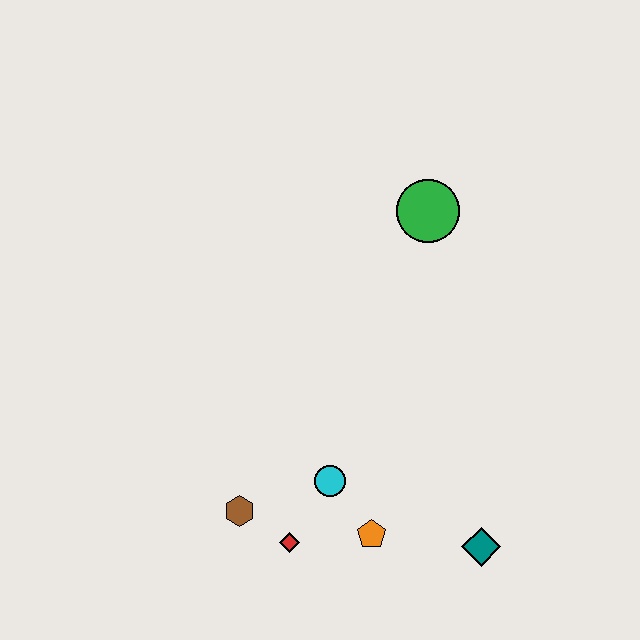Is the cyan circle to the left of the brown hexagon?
No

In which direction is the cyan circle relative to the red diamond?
The cyan circle is above the red diamond.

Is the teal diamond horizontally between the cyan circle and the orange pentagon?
No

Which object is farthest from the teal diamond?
The green circle is farthest from the teal diamond.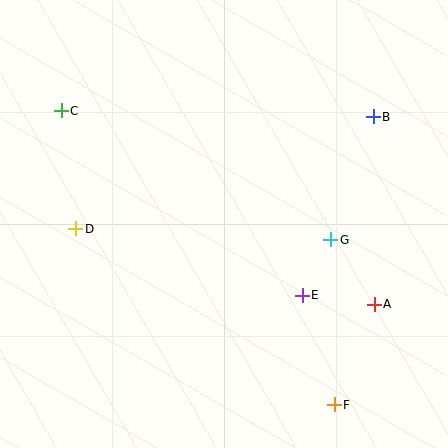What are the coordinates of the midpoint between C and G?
The midpoint between C and G is at (196, 175).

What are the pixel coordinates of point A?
Point A is at (374, 304).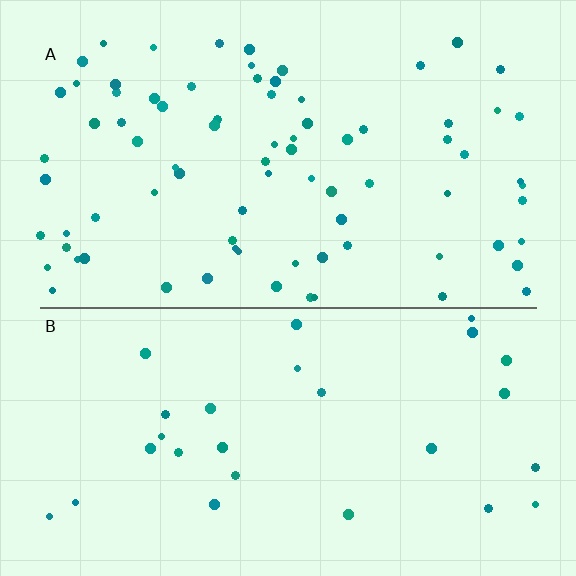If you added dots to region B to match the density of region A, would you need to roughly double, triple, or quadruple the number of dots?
Approximately triple.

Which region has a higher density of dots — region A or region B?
A (the top).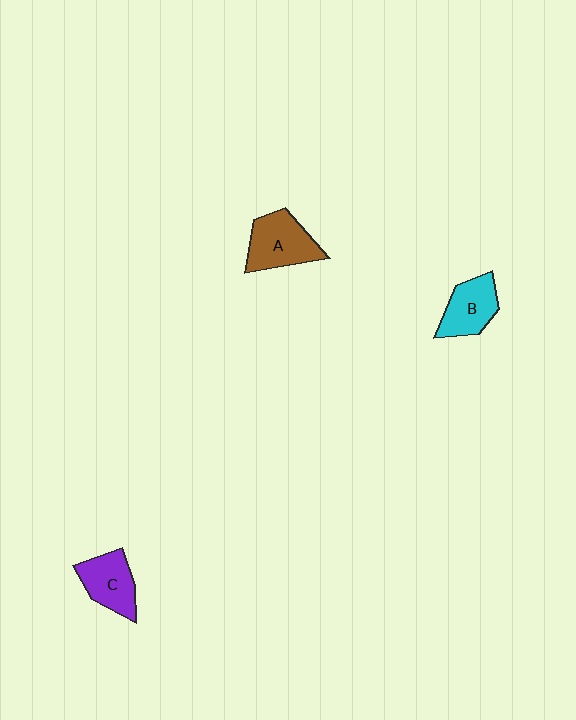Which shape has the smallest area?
Shape B (cyan).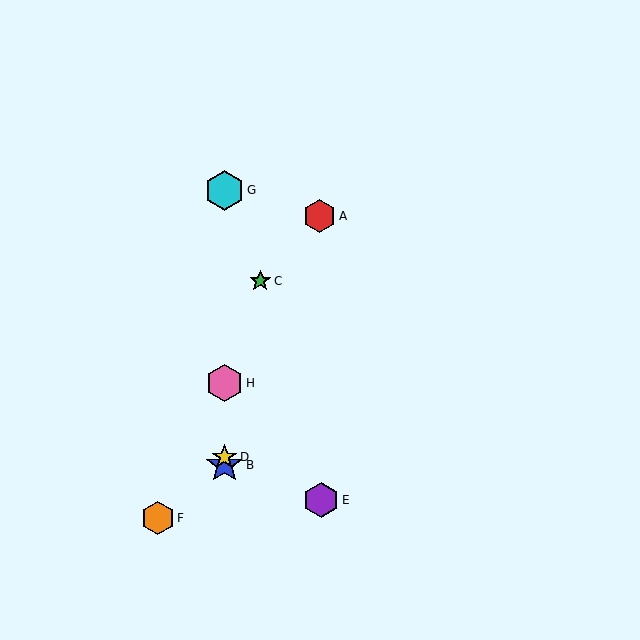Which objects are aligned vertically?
Objects B, D, G, H are aligned vertically.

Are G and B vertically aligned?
Yes, both are at x≈224.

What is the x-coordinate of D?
Object D is at x≈224.